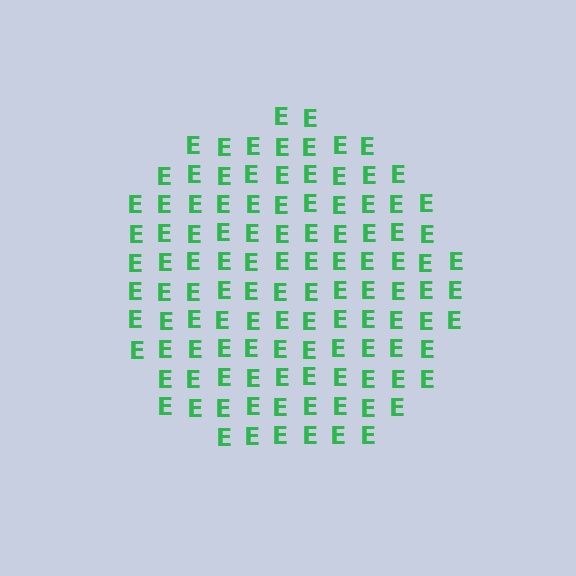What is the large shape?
The large shape is a circle.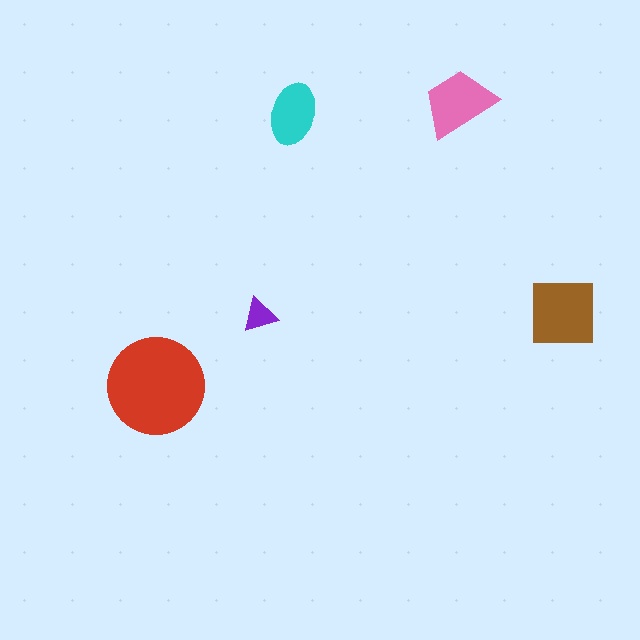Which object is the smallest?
The purple triangle.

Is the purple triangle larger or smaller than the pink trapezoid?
Smaller.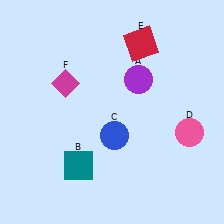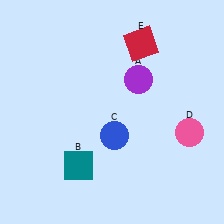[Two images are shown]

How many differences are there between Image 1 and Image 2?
There is 1 difference between the two images.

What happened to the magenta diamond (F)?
The magenta diamond (F) was removed in Image 2. It was in the top-left area of Image 1.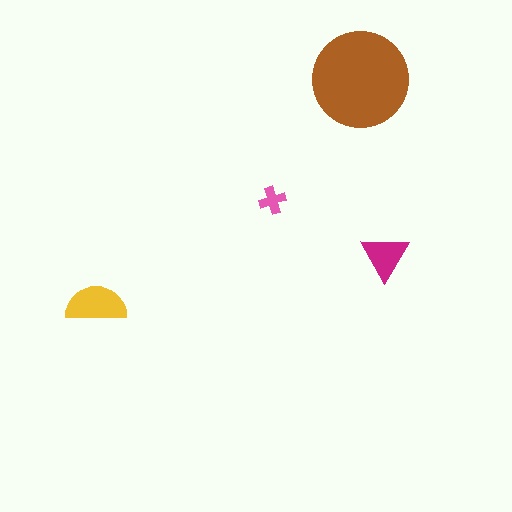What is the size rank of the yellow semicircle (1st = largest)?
2nd.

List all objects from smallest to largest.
The pink cross, the magenta triangle, the yellow semicircle, the brown circle.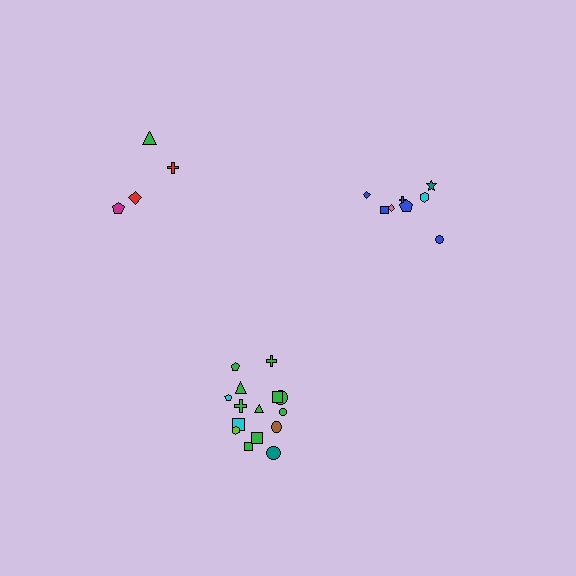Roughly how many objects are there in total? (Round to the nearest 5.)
Roughly 25 objects in total.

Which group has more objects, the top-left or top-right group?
The top-right group.